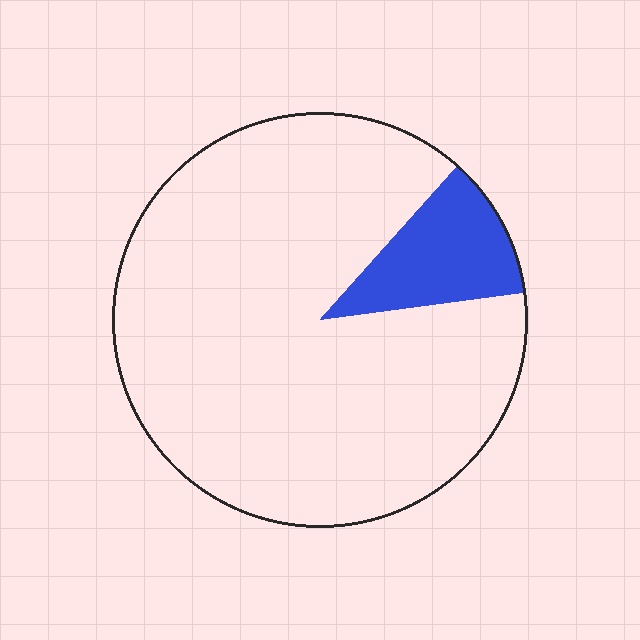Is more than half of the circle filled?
No.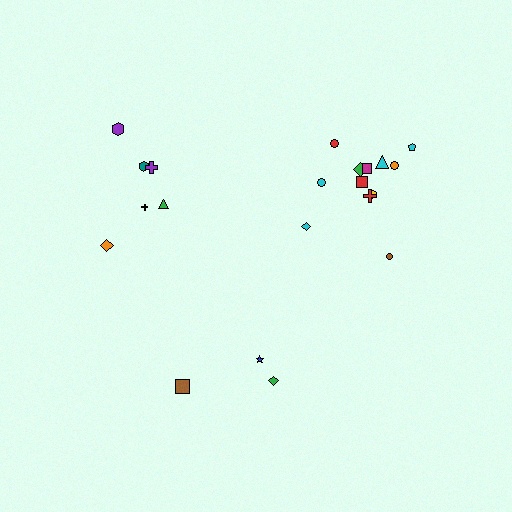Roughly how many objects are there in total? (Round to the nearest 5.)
Roughly 20 objects in total.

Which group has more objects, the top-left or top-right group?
The top-right group.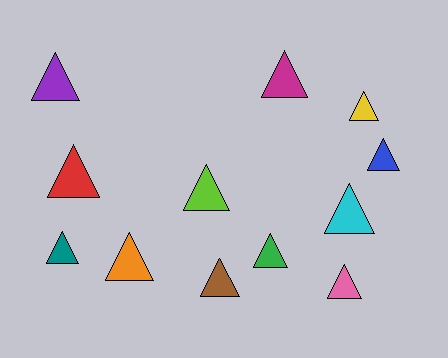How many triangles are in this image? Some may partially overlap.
There are 12 triangles.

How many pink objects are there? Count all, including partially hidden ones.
There is 1 pink object.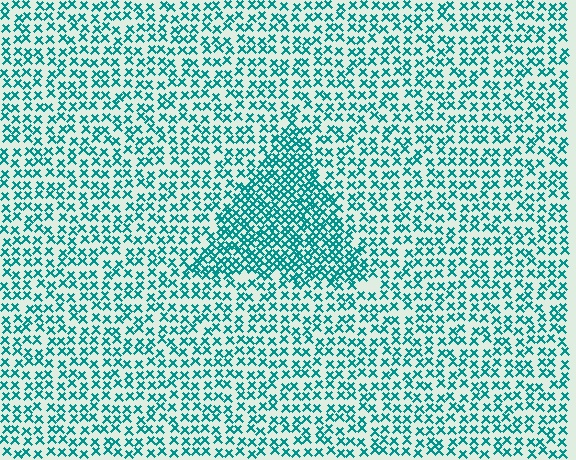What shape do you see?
I see a triangle.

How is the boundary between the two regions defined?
The boundary is defined by a change in element density (approximately 1.9x ratio). All elements are the same color, size, and shape.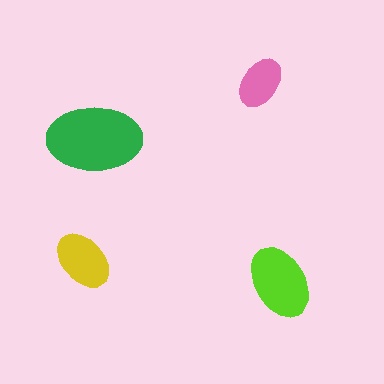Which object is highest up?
The pink ellipse is topmost.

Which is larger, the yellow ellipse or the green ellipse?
The green one.